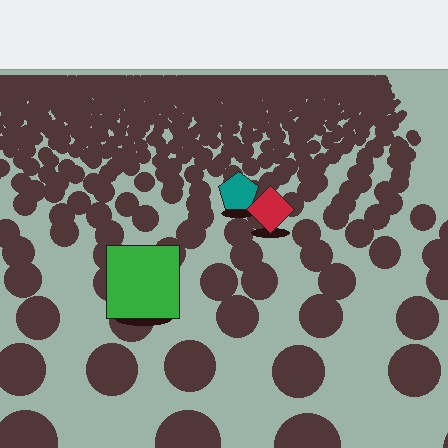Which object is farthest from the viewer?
The teal pentagon is farthest from the viewer. It appears smaller and the ground texture around it is denser.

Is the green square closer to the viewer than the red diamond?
Yes. The green square is closer — you can tell from the texture gradient: the ground texture is coarser near it.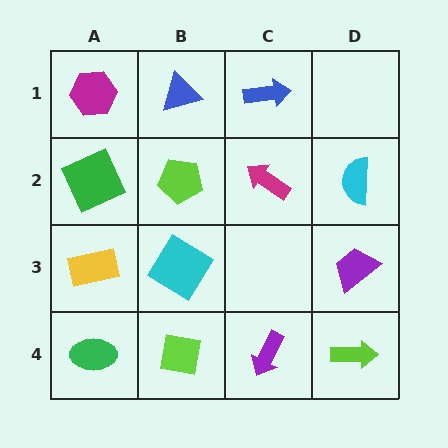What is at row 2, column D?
A cyan semicircle.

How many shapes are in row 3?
3 shapes.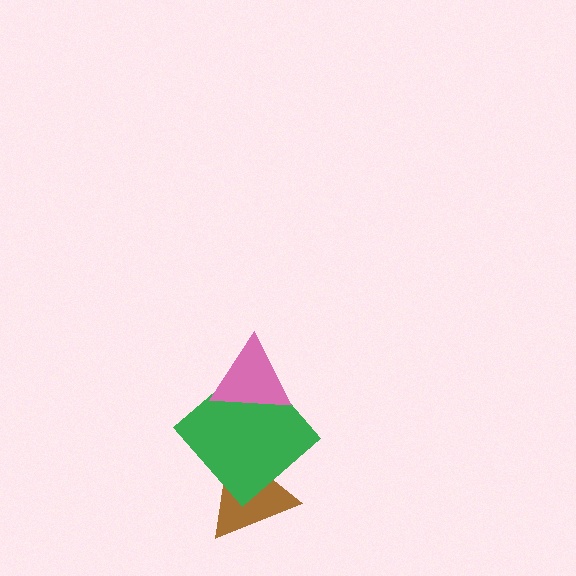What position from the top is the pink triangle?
The pink triangle is 1st from the top.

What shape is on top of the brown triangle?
The green diamond is on top of the brown triangle.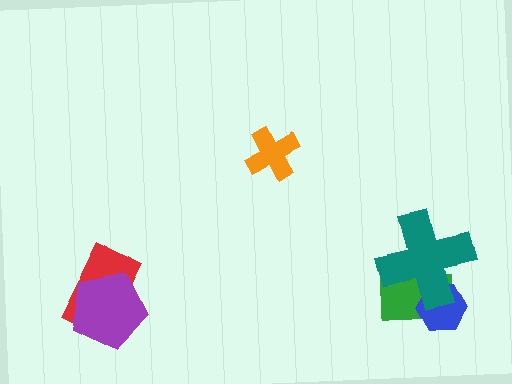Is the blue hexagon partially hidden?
Yes, it is partially covered by another shape.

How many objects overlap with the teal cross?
2 objects overlap with the teal cross.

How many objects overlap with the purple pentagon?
1 object overlaps with the purple pentagon.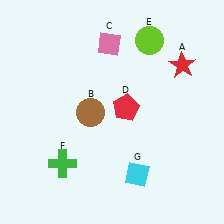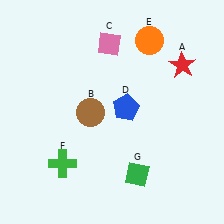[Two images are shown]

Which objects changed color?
D changed from red to blue. E changed from lime to orange. G changed from cyan to green.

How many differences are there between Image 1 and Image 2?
There are 3 differences between the two images.